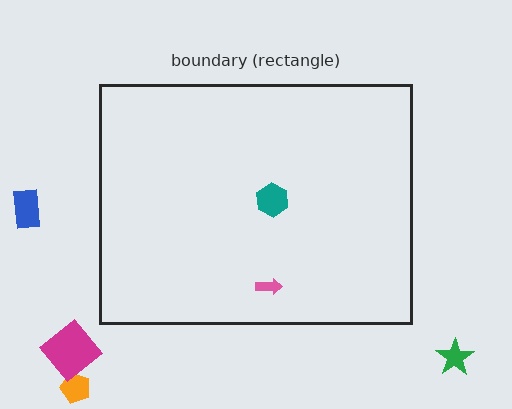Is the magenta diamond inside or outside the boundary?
Outside.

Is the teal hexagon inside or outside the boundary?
Inside.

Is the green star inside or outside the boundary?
Outside.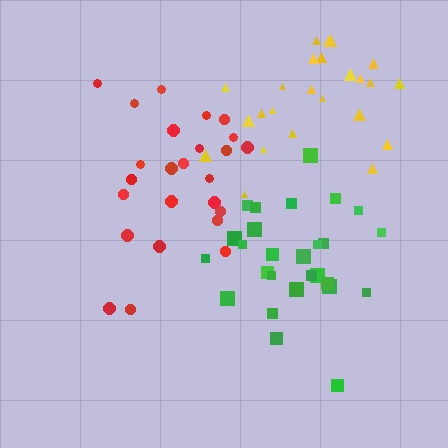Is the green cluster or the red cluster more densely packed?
Red.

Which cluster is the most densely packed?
Yellow.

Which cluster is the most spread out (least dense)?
Green.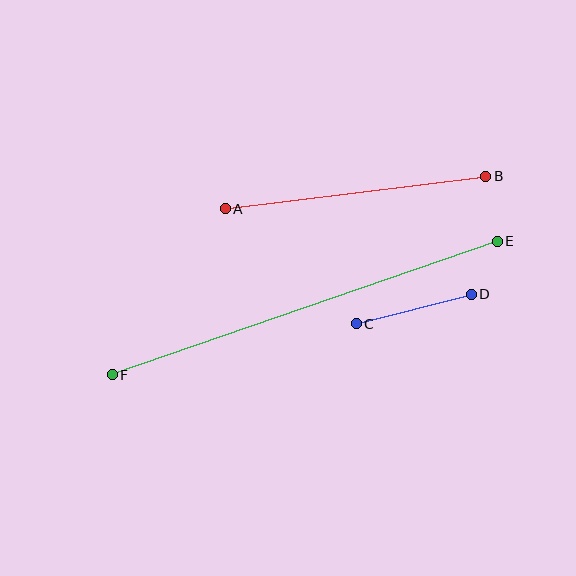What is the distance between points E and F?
The distance is approximately 407 pixels.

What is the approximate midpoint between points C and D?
The midpoint is at approximately (414, 309) pixels.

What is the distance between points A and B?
The distance is approximately 263 pixels.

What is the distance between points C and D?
The distance is approximately 119 pixels.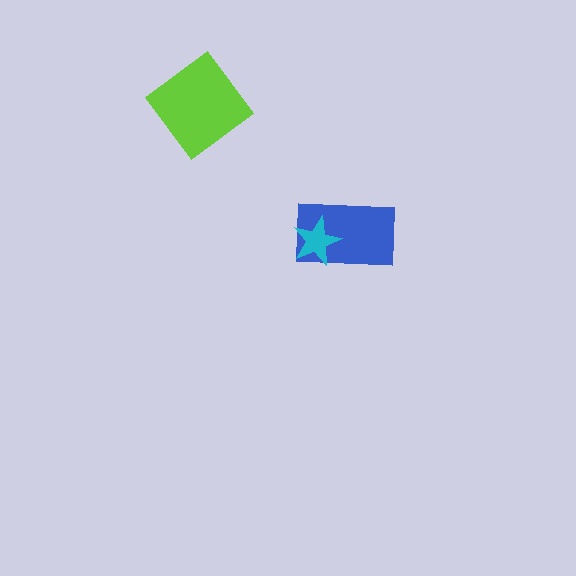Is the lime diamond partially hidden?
No, no other shape covers it.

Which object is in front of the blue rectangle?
The cyan star is in front of the blue rectangle.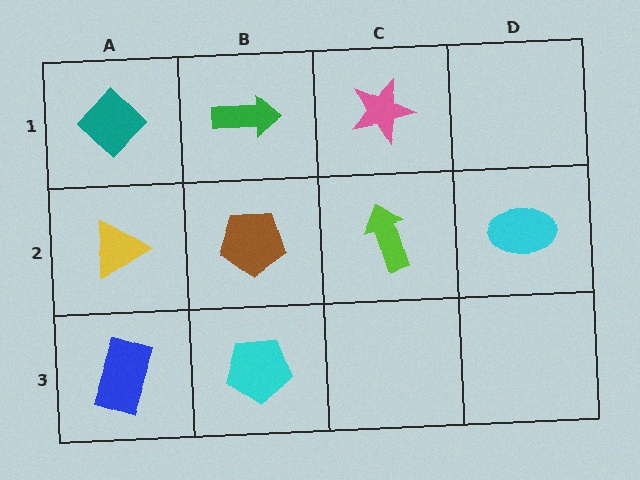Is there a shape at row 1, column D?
No, that cell is empty.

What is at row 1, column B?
A green arrow.